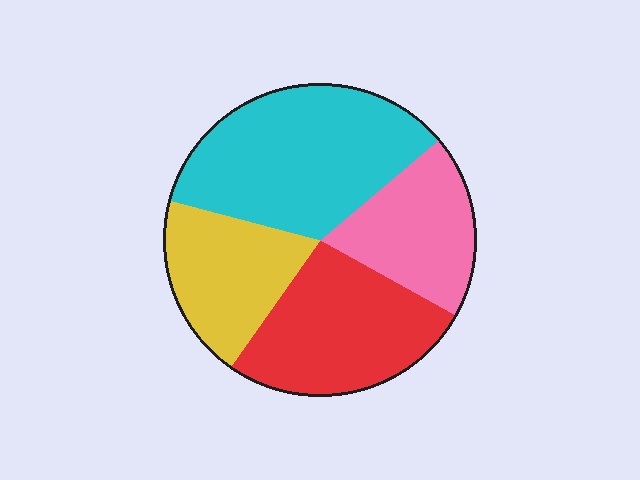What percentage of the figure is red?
Red covers roughly 25% of the figure.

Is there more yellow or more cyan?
Cyan.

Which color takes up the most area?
Cyan, at roughly 35%.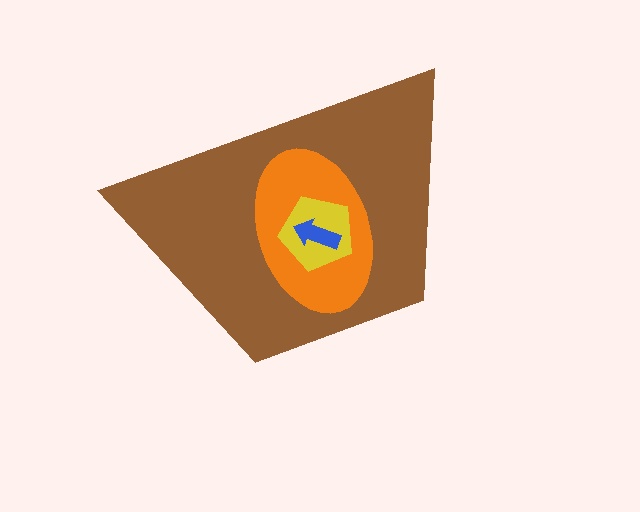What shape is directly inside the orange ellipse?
The yellow pentagon.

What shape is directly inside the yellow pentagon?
The blue arrow.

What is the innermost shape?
The blue arrow.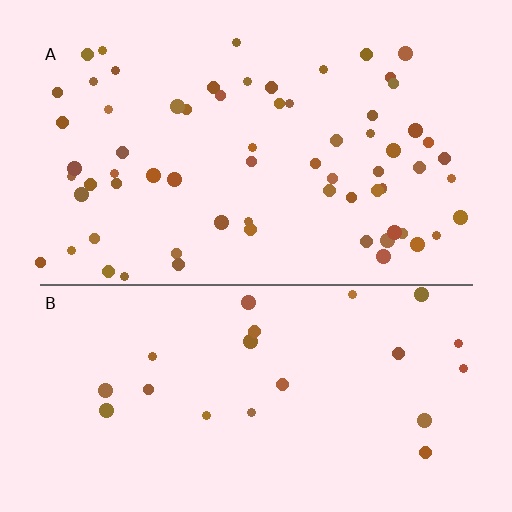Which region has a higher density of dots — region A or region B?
A (the top).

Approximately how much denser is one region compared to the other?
Approximately 3.0× — region A over region B.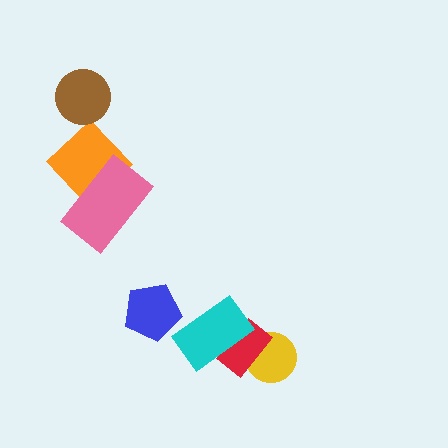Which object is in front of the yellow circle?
The red rectangle is in front of the yellow circle.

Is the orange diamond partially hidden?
Yes, it is partially covered by another shape.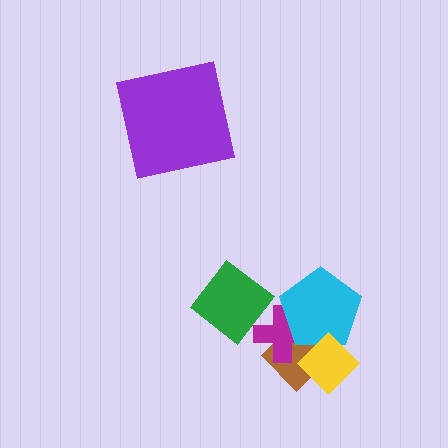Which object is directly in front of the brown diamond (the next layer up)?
The magenta cross is directly in front of the brown diamond.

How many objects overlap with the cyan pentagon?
3 objects overlap with the cyan pentagon.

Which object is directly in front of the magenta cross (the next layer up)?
The green diamond is directly in front of the magenta cross.